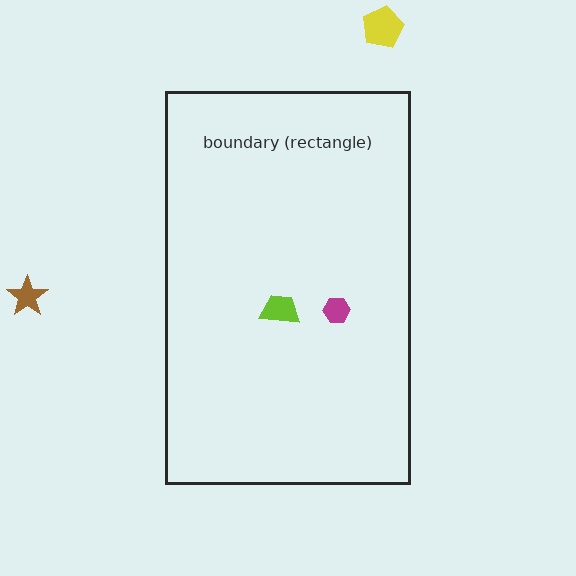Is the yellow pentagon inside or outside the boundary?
Outside.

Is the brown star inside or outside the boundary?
Outside.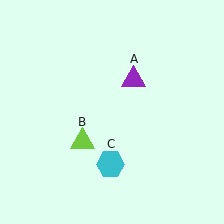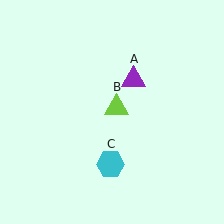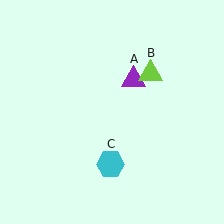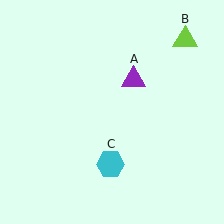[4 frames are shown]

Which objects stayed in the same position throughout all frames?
Purple triangle (object A) and cyan hexagon (object C) remained stationary.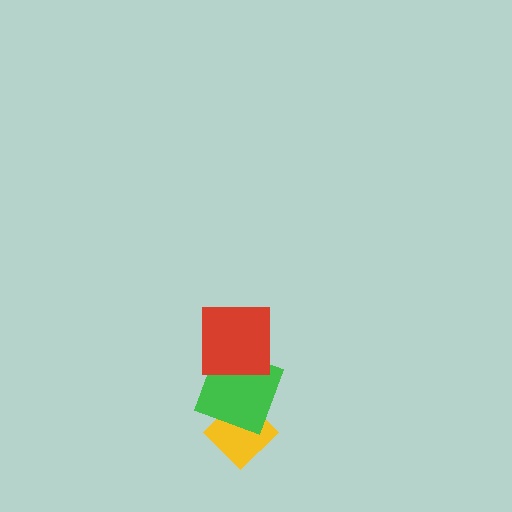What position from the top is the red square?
The red square is 1st from the top.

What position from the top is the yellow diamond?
The yellow diamond is 3rd from the top.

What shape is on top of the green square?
The red square is on top of the green square.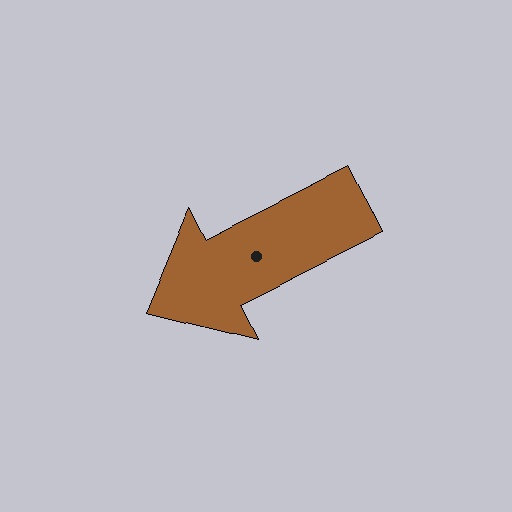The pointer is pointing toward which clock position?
Roughly 8 o'clock.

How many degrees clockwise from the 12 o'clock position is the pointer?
Approximately 243 degrees.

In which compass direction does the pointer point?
Southwest.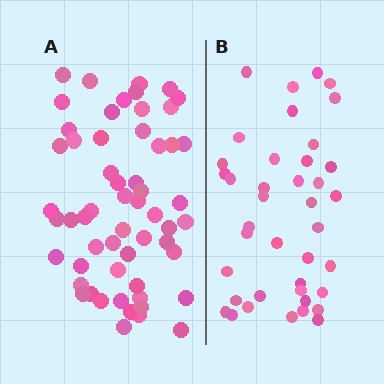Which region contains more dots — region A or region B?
Region A (the left region) has more dots.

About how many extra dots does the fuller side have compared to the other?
Region A has approximately 15 more dots than region B.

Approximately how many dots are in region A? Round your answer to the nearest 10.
About 60 dots. (The exact count is 57, which rounds to 60.)